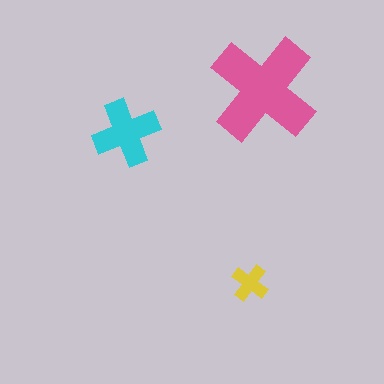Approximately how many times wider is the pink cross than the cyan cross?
About 1.5 times wider.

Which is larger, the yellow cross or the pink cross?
The pink one.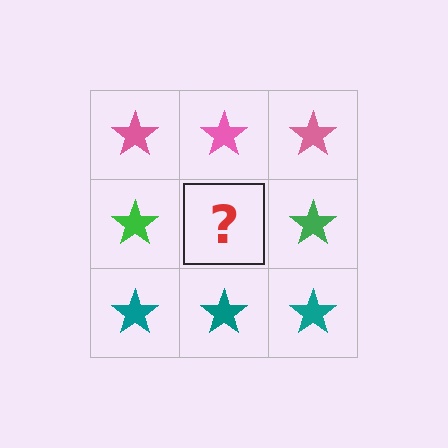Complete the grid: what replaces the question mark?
The question mark should be replaced with a green star.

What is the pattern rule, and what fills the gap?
The rule is that each row has a consistent color. The gap should be filled with a green star.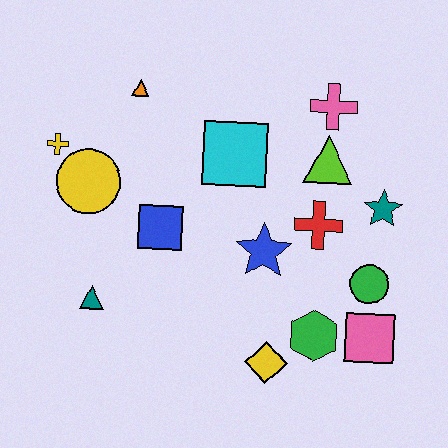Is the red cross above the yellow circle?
No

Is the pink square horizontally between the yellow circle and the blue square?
No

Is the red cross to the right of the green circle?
No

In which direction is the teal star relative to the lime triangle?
The teal star is to the right of the lime triangle.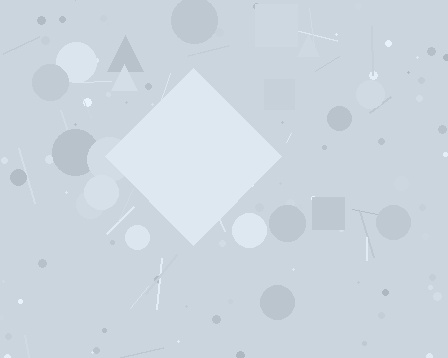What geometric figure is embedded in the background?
A diamond is embedded in the background.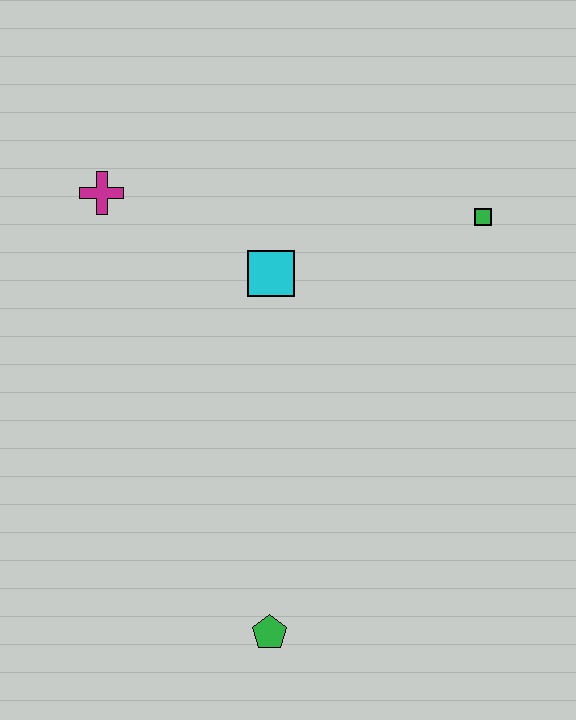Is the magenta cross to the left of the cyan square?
Yes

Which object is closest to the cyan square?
The magenta cross is closest to the cyan square.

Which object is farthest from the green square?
The green pentagon is farthest from the green square.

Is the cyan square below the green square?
Yes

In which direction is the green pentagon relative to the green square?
The green pentagon is below the green square.